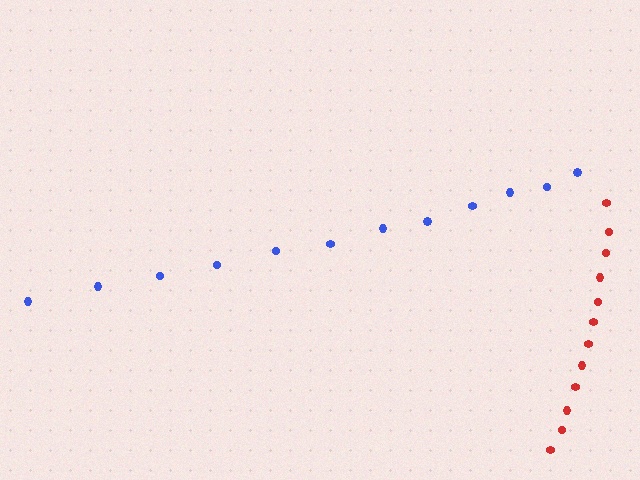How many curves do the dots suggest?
There are 2 distinct paths.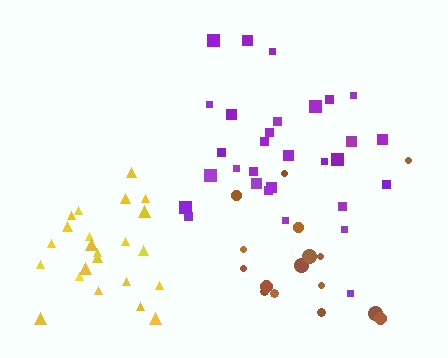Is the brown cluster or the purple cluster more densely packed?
Purple.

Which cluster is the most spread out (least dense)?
Brown.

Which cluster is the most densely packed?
Yellow.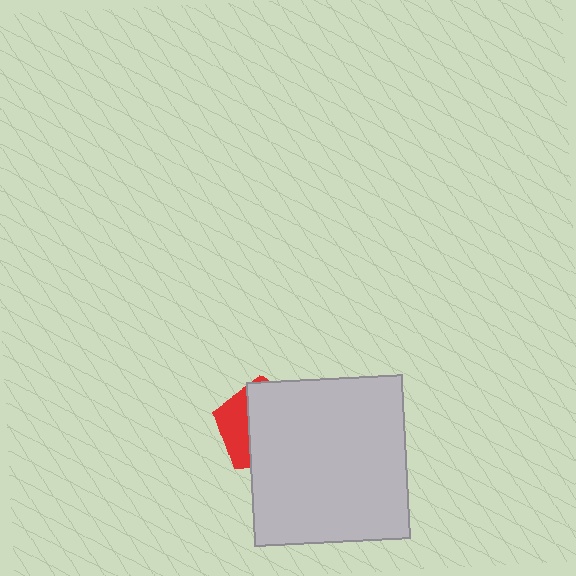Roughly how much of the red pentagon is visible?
A small part of it is visible (roughly 31%).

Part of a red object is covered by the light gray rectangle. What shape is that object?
It is a pentagon.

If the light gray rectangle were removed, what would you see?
You would see the complete red pentagon.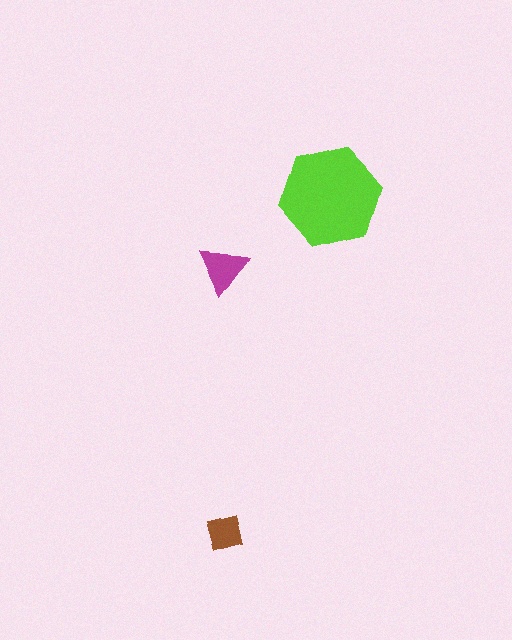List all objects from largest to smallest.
The lime hexagon, the magenta triangle, the brown square.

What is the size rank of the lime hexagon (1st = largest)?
1st.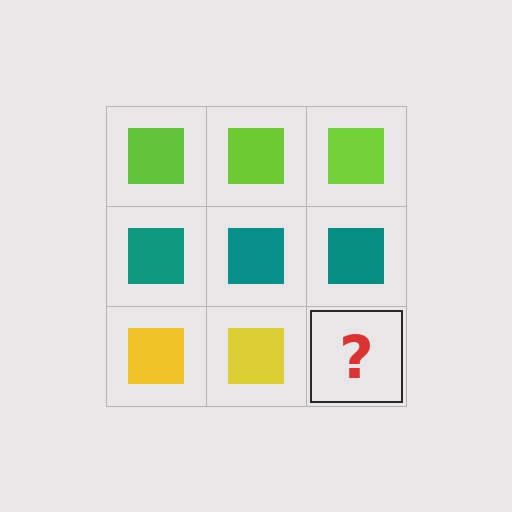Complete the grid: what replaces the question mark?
The question mark should be replaced with a yellow square.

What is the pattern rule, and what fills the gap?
The rule is that each row has a consistent color. The gap should be filled with a yellow square.